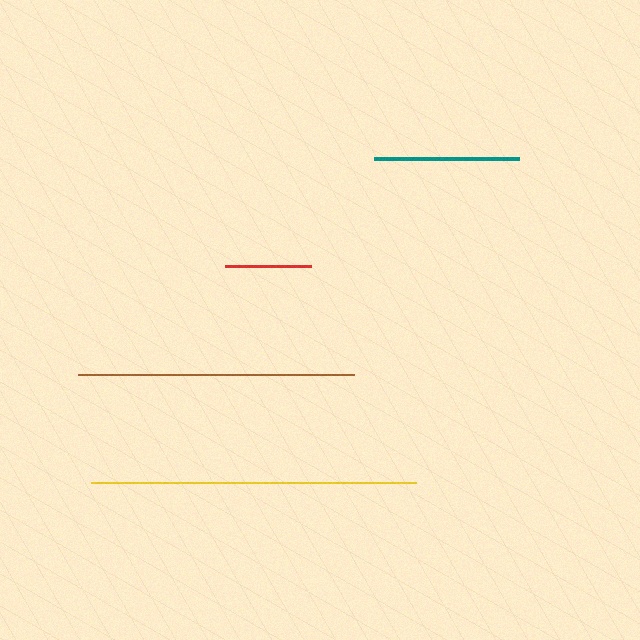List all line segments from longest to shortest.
From longest to shortest: yellow, brown, teal, red.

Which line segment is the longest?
The yellow line is the longest at approximately 325 pixels.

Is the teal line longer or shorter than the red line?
The teal line is longer than the red line.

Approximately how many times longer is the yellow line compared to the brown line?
The yellow line is approximately 1.2 times the length of the brown line.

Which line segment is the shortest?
The red line is the shortest at approximately 86 pixels.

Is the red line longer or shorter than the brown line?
The brown line is longer than the red line.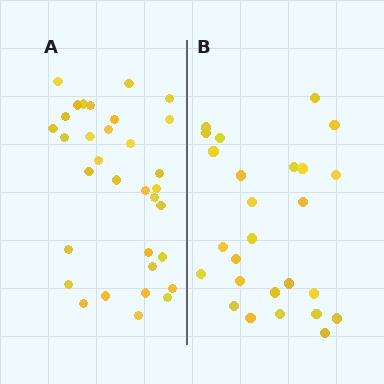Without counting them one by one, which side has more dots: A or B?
Region A (the left region) has more dots.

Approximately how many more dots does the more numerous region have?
Region A has roughly 8 or so more dots than region B.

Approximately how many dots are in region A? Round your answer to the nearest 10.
About 30 dots. (The exact count is 33, which rounds to 30.)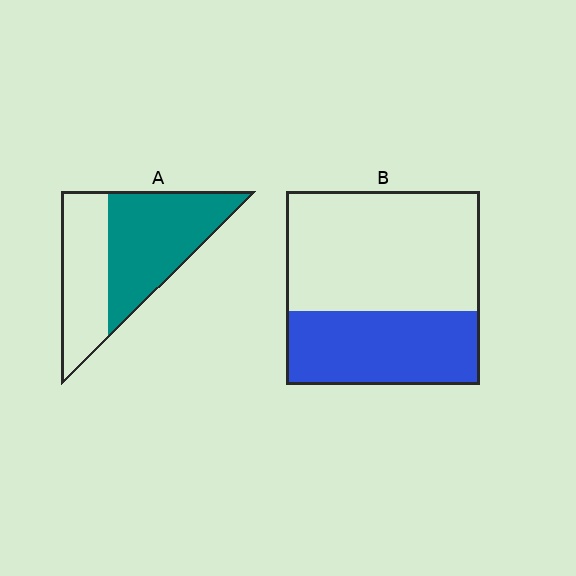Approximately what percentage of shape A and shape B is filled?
A is approximately 60% and B is approximately 40%.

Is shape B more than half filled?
No.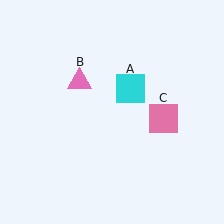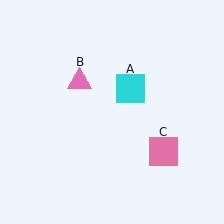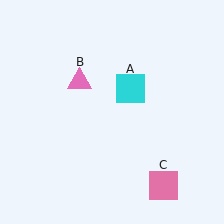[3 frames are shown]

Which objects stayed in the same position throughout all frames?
Cyan square (object A) and pink triangle (object B) remained stationary.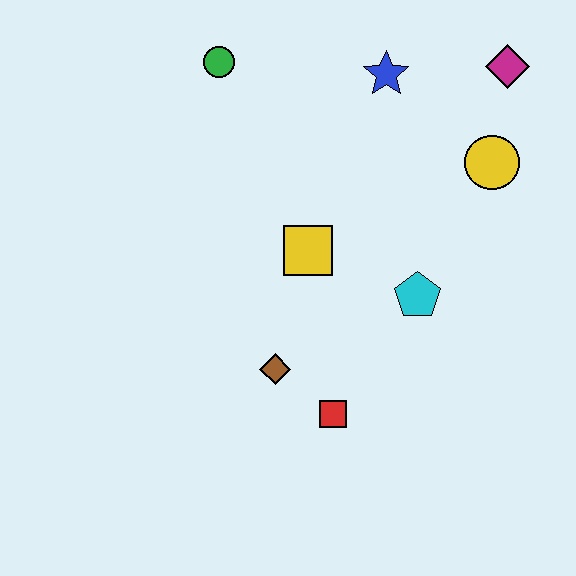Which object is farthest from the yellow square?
The magenta diamond is farthest from the yellow square.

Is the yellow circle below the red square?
No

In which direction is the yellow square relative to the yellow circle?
The yellow square is to the left of the yellow circle.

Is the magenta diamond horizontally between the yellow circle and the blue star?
No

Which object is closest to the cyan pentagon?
The yellow square is closest to the cyan pentagon.